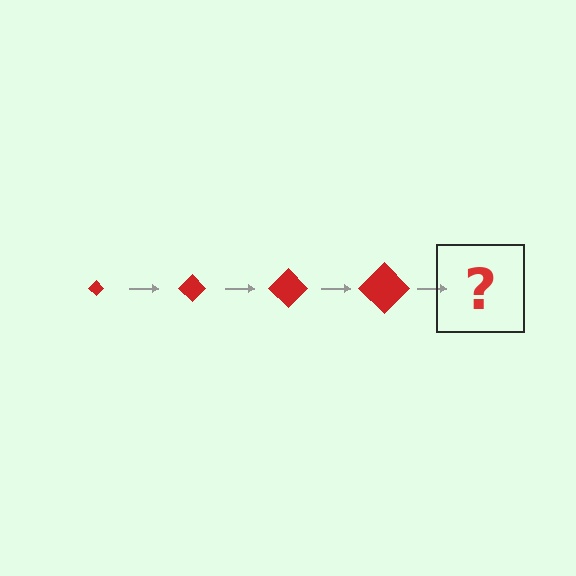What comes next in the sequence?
The next element should be a red diamond, larger than the previous one.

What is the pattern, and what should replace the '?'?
The pattern is that the diamond gets progressively larger each step. The '?' should be a red diamond, larger than the previous one.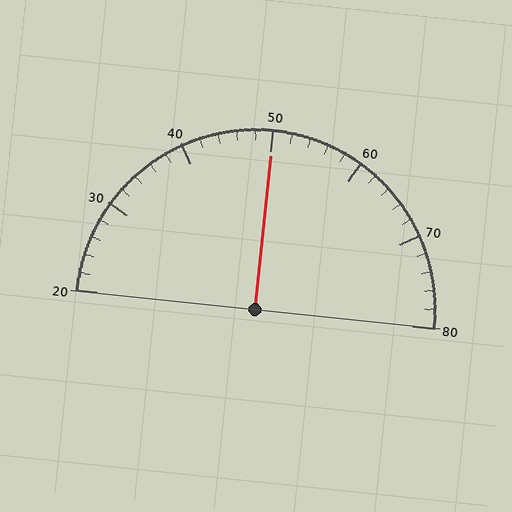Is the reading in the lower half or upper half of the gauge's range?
The reading is in the upper half of the range (20 to 80).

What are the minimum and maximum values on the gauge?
The gauge ranges from 20 to 80.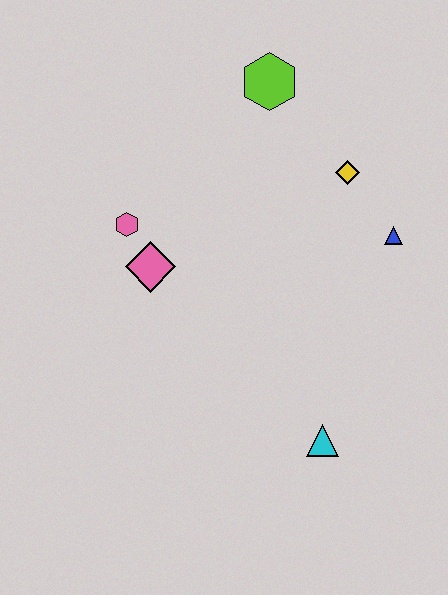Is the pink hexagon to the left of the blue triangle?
Yes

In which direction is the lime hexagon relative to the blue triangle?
The lime hexagon is above the blue triangle.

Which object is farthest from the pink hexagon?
The cyan triangle is farthest from the pink hexagon.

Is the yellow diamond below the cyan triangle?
No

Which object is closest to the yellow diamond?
The blue triangle is closest to the yellow diamond.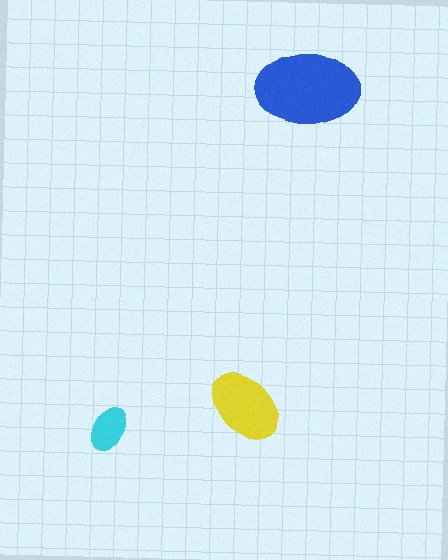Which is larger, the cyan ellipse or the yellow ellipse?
The yellow one.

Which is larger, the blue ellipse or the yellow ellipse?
The blue one.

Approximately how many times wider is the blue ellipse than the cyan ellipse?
About 2.5 times wider.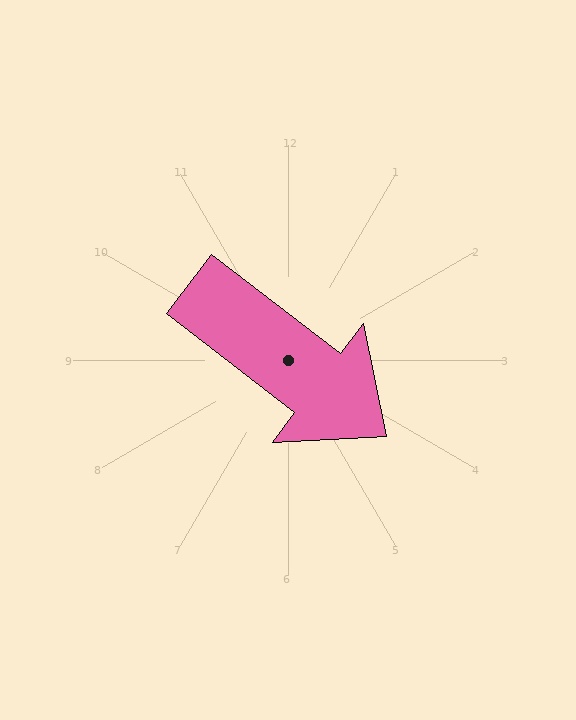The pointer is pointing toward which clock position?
Roughly 4 o'clock.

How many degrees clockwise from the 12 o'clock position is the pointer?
Approximately 128 degrees.